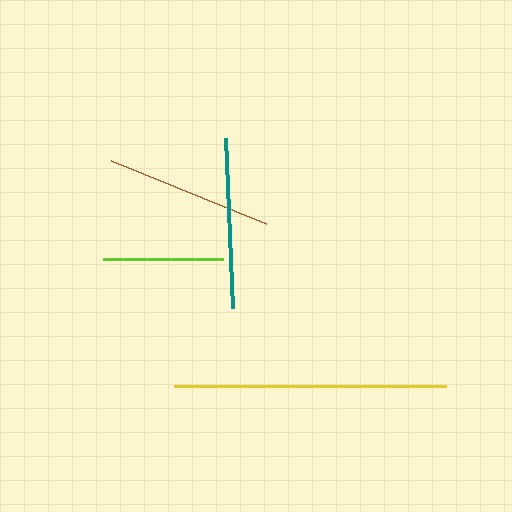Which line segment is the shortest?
The lime line is the shortest at approximately 120 pixels.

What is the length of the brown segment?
The brown segment is approximately 167 pixels long.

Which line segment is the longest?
The yellow line is the longest at approximately 272 pixels.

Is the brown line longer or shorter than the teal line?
The teal line is longer than the brown line.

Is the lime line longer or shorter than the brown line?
The brown line is longer than the lime line.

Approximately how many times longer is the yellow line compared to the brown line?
The yellow line is approximately 1.6 times the length of the brown line.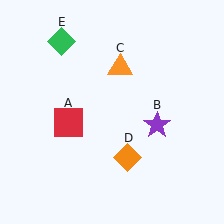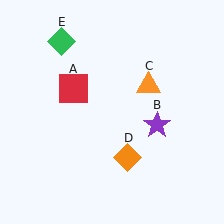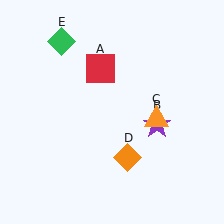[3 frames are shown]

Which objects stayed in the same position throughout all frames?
Purple star (object B) and orange diamond (object D) and green diamond (object E) remained stationary.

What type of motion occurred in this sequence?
The red square (object A), orange triangle (object C) rotated clockwise around the center of the scene.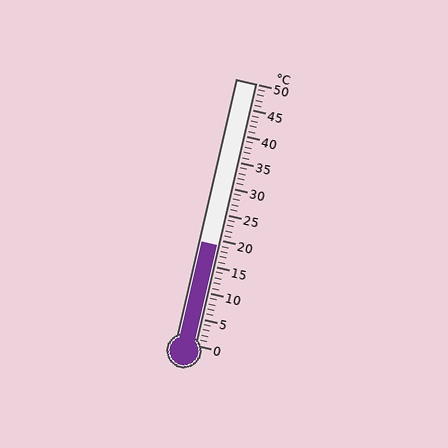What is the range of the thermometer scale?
The thermometer scale ranges from 0°C to 50°C.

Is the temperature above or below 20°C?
The temperature is below 20°C.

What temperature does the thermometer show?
The thermometer shows approximately 19°C.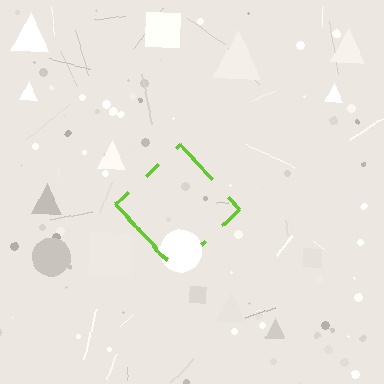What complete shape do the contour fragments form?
The contour fragments form a diamond.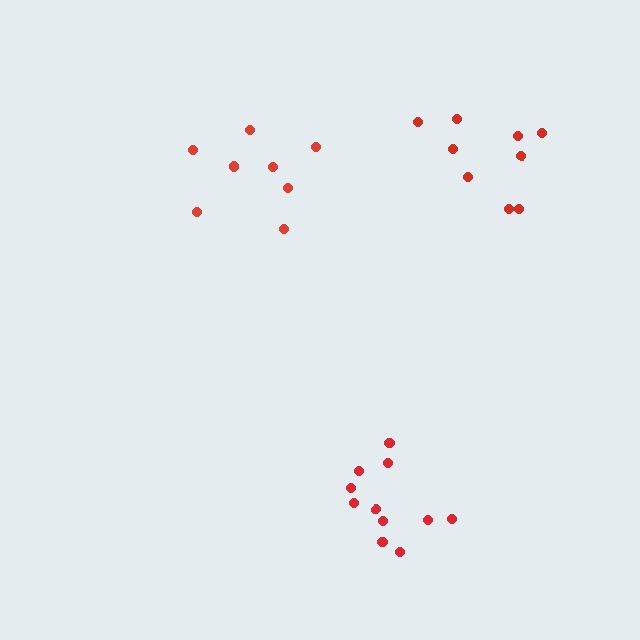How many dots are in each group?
Group 1: 9 dots, Group 2: 11 dots, Group 3: 8 dots (28 total).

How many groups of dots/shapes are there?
There are 3 groups.